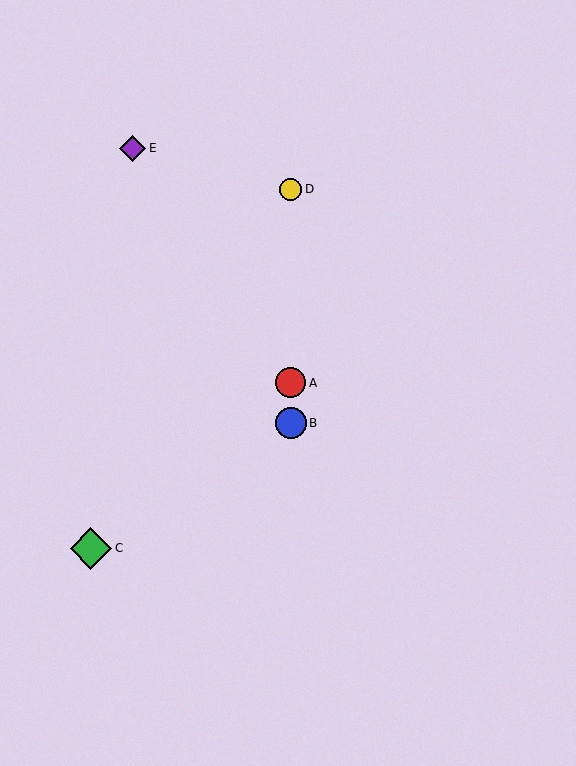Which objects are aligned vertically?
Objects A, B, D are aligned vertically.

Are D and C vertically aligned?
No, D is at x≈291 and C is at x≈91.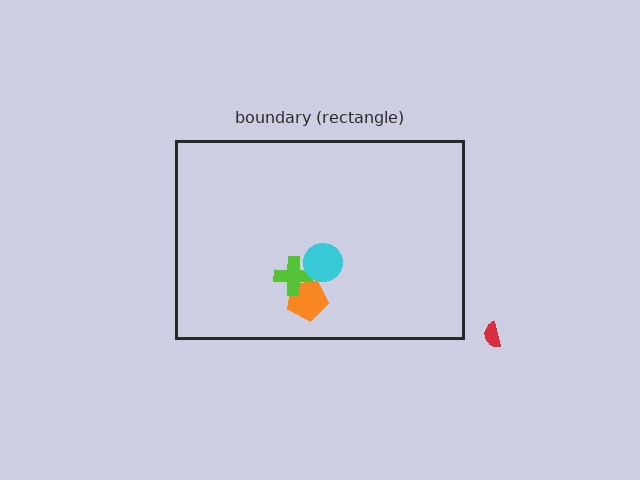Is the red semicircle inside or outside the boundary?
Outside.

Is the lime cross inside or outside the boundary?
Inside.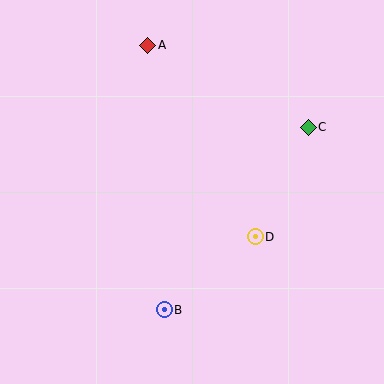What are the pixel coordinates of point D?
Point D is at (255, 237).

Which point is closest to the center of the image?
Point D at (255, 237) is closest to the center.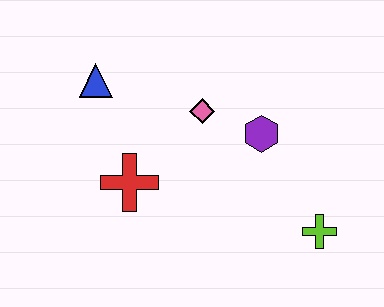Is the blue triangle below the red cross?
No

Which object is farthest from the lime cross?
The blue triangle is farthest from the lime cross.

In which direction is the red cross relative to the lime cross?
The red cross is to the left of the lime cross.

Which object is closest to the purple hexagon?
The pink diamond is closest to the purple hexagon.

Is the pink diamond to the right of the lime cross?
No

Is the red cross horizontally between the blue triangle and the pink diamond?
Yes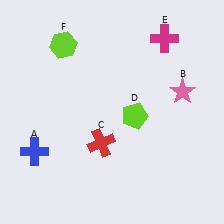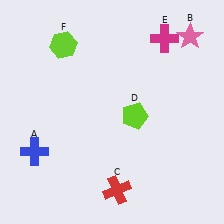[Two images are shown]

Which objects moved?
The objects that moved are: the pink star (B), the red cross (C).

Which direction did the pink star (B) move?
The pink star (B) moved up.